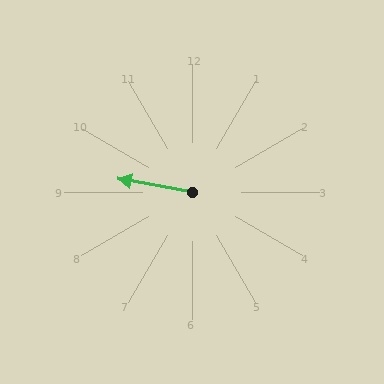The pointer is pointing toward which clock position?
Roughly 9 o'clock.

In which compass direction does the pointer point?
West.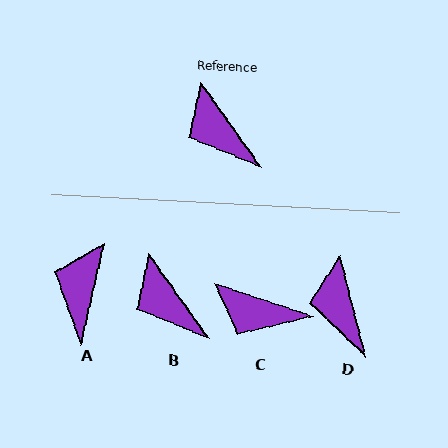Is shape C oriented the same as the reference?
No, it is off by about 36 degrees.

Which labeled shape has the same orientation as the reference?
B.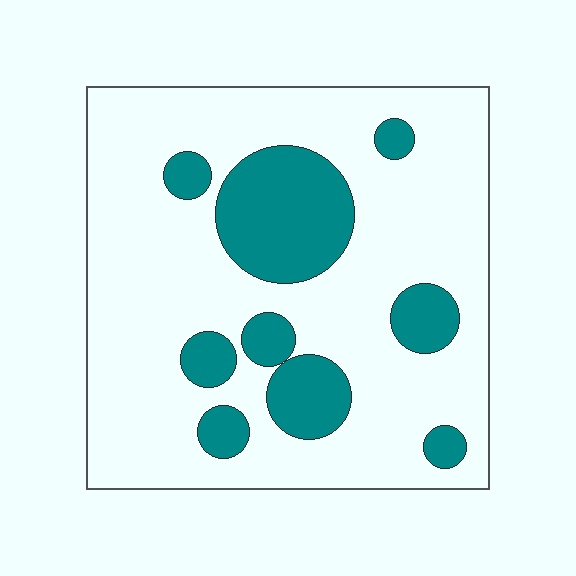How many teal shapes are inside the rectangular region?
9.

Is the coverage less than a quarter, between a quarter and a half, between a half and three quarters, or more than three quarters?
Less than a quarter.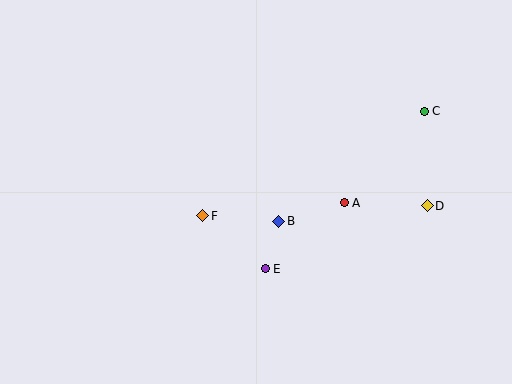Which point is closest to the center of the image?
Point B at (279, 221) is closest to the center.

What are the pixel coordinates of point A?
Point A is at (344, 203).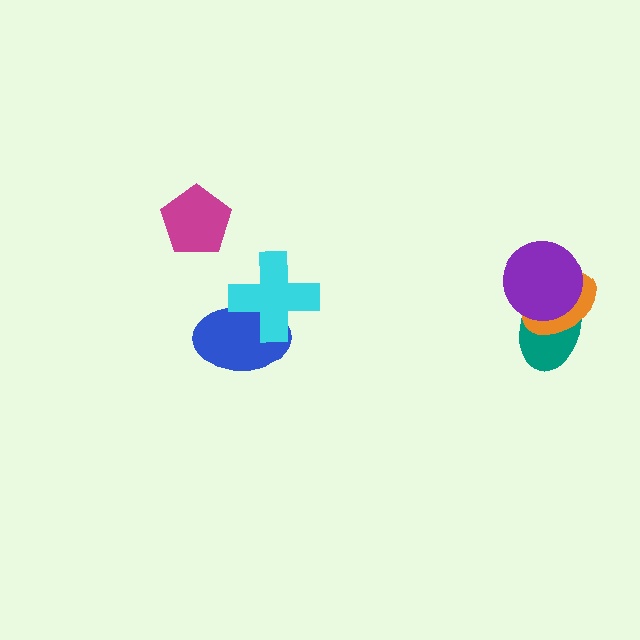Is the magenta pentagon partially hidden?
No, no other shape covers it.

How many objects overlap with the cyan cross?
1 object overlaps with the cyan cross.